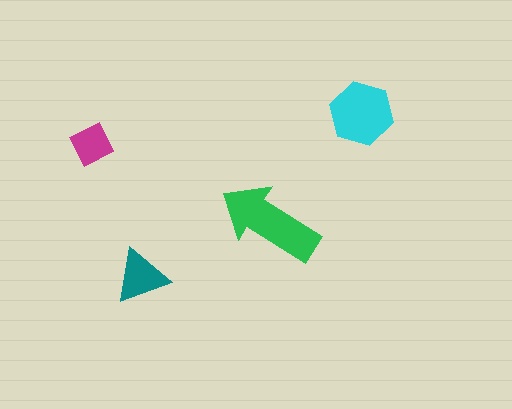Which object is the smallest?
The magenta square.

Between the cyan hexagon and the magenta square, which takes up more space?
The cyan hexagon.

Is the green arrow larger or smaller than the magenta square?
Larger.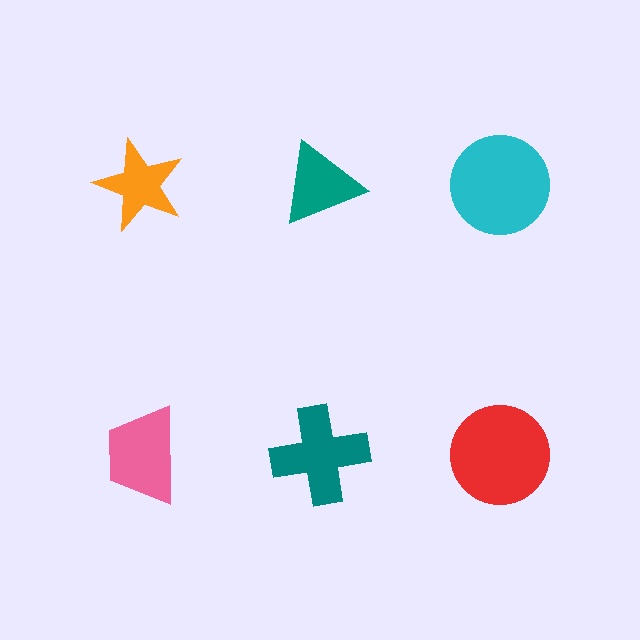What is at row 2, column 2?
A teal cross.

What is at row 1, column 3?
A cyan circle.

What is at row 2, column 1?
A pink trapezoid.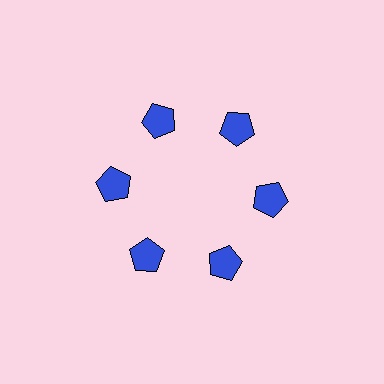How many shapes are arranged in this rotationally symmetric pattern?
There are 6 shapes, arranged in 6 groups of 1.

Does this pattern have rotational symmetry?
Yes, this pattern has 6-fold rotational symmetry. It looks the same after rotating 60 degrees around the center.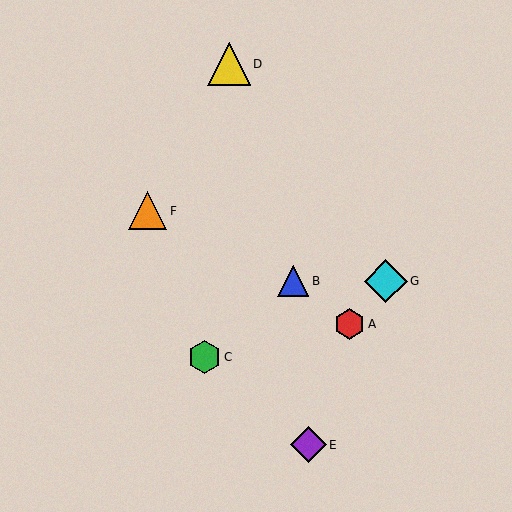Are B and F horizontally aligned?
No, B is at y≈281 and F is at y≈211.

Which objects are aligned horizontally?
Objects B, G are aligned horizontally.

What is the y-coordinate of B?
Object B is at y≈281.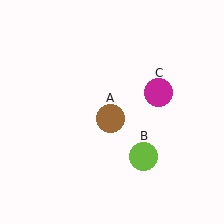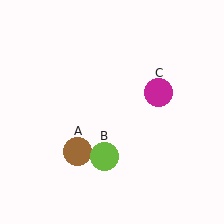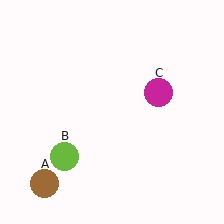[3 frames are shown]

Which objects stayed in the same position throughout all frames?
Magenta circle (object C) remained stationary.